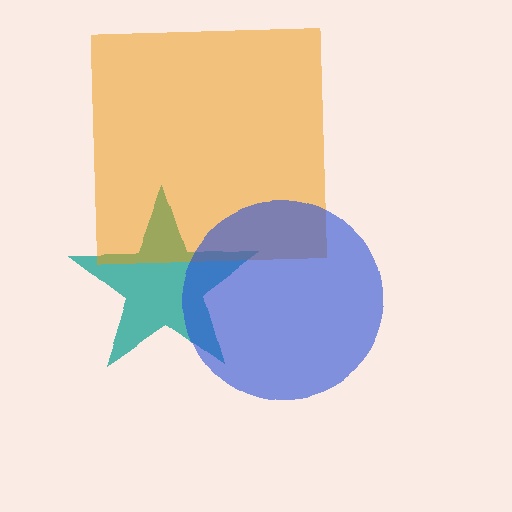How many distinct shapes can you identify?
There are 3 distinct shapes: a teal star, an orange square, a blue circle.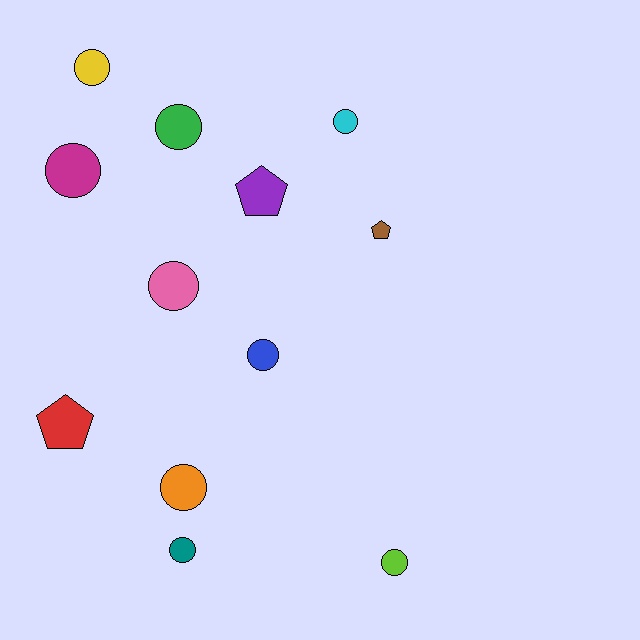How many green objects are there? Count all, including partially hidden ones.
There is 1 green object.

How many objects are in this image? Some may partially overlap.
There are 12 objects.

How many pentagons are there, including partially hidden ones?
There are 3 pentagons.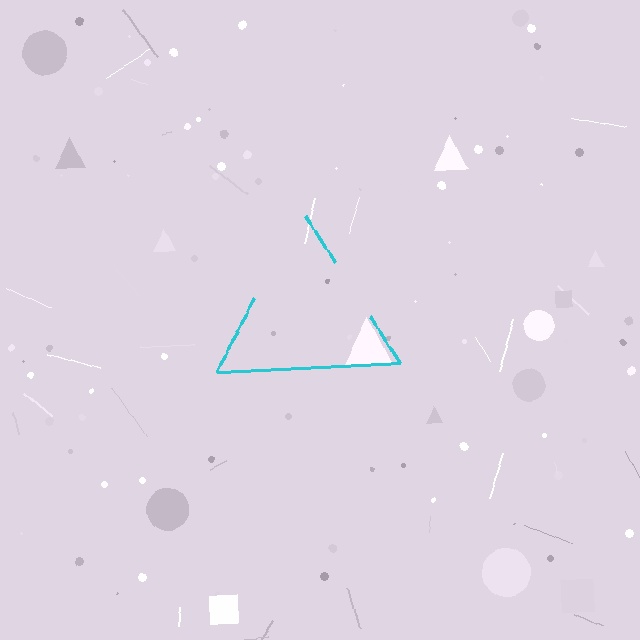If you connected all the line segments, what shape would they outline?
They would outline a triangle.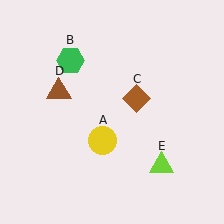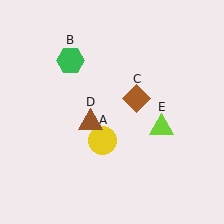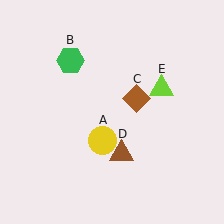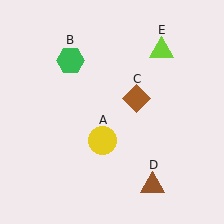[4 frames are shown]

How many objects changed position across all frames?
2 objects changed position: brown triangle (object D), lime triangle (object E).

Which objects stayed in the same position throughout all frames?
Yellow circle (object A) and green hexagon (object B) and brown diamond (object C) remained stationary.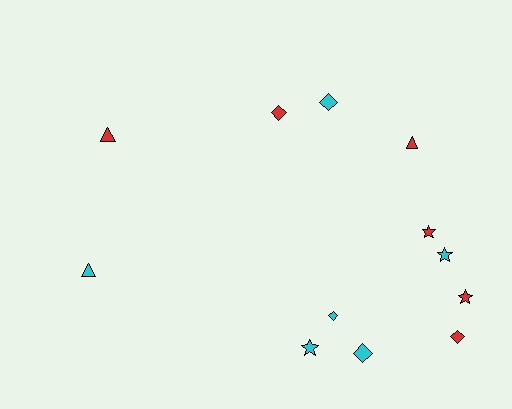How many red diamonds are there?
There are 2 red diamonds.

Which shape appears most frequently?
Diamond, with 5 objects.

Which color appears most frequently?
Cyan, with 6 objects.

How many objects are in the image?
There are 12 objects.